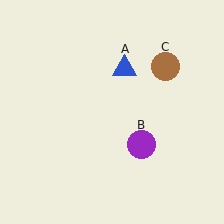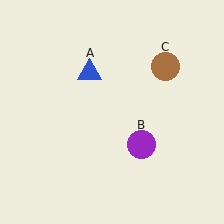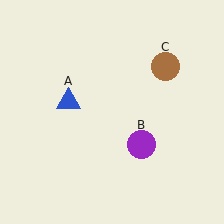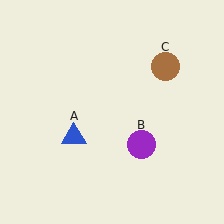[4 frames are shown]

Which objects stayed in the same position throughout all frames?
Purple circle (object B) and brown circle (object C) remained stationary.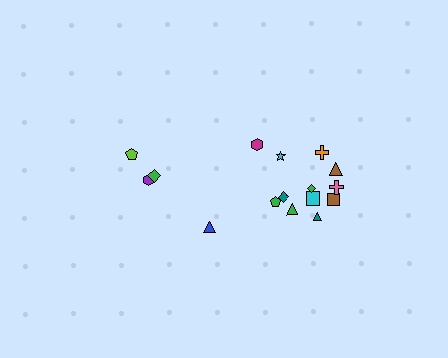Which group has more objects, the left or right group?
The right group.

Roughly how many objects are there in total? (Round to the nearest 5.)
Roughly 15 objects in total.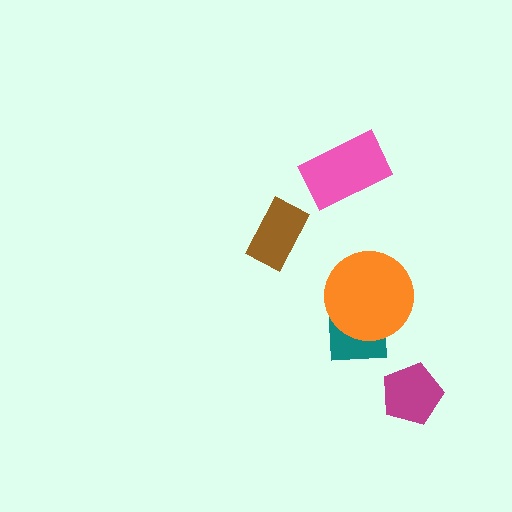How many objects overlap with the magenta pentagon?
0 objects overlap with the magenta pentagon.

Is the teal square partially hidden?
Yes, it is partially covered by another shape.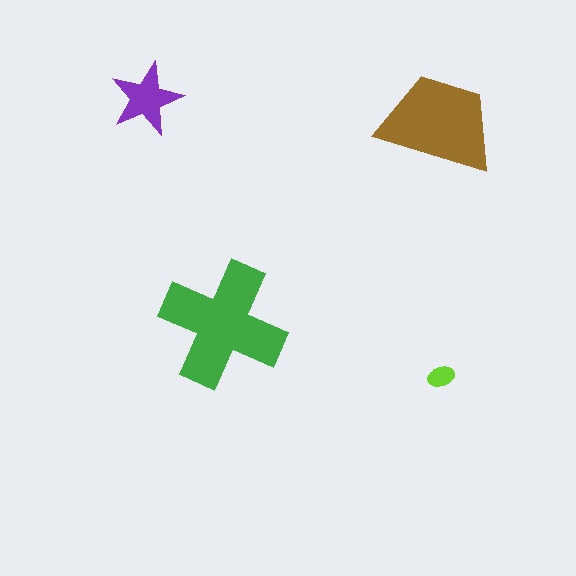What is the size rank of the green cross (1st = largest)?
1st.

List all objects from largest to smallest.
The green cross, the brown trapezoid, the purple star, the lime ellipse.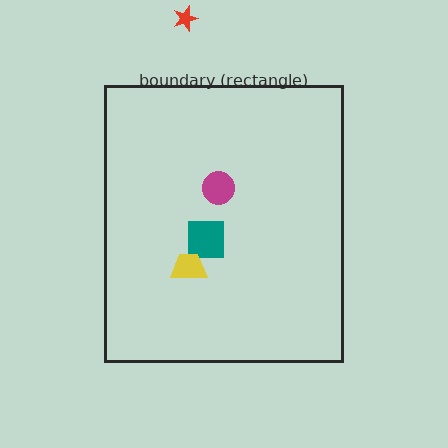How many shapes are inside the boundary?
3 inside, 1 outside.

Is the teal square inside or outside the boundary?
Inside.